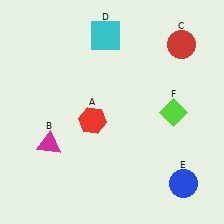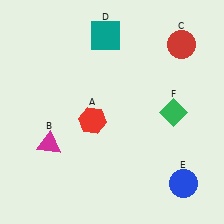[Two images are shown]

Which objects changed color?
D changed from cyan to teal. F changed from lime to green.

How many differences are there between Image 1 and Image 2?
There are 2 differences between the two images.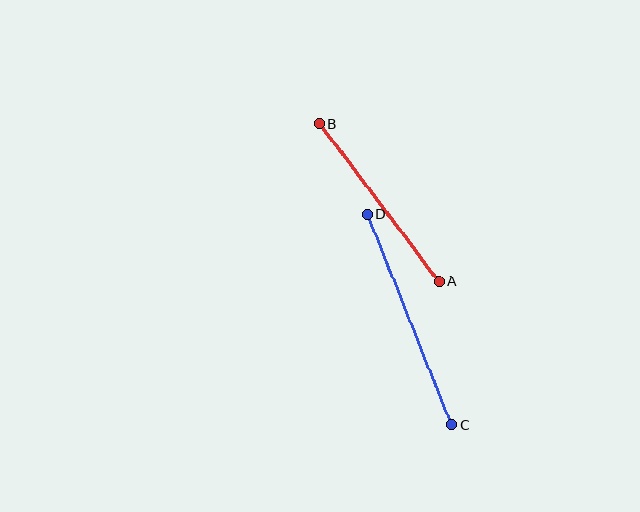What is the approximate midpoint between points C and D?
The midpoint is at approximately (409, 320) pixels.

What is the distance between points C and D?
The distance is approximately 227 pixels.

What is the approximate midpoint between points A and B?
The midpoint is at approximately (379, 203) pixels.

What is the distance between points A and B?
The distance is approximately 198 pixels.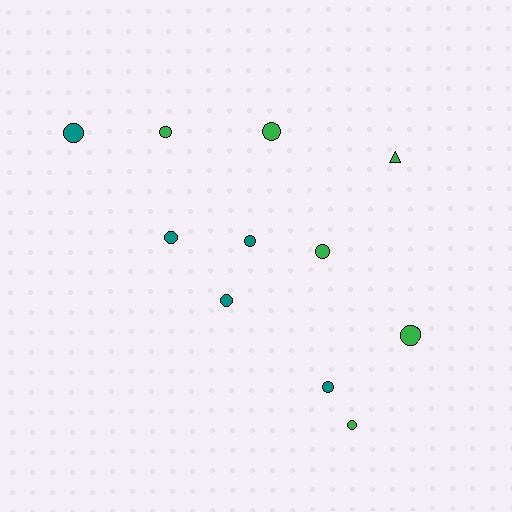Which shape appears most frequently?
Circle, with 10 objects.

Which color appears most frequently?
Green, with 6 objects.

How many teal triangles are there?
There are no teal triangles.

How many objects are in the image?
There are 11 objects.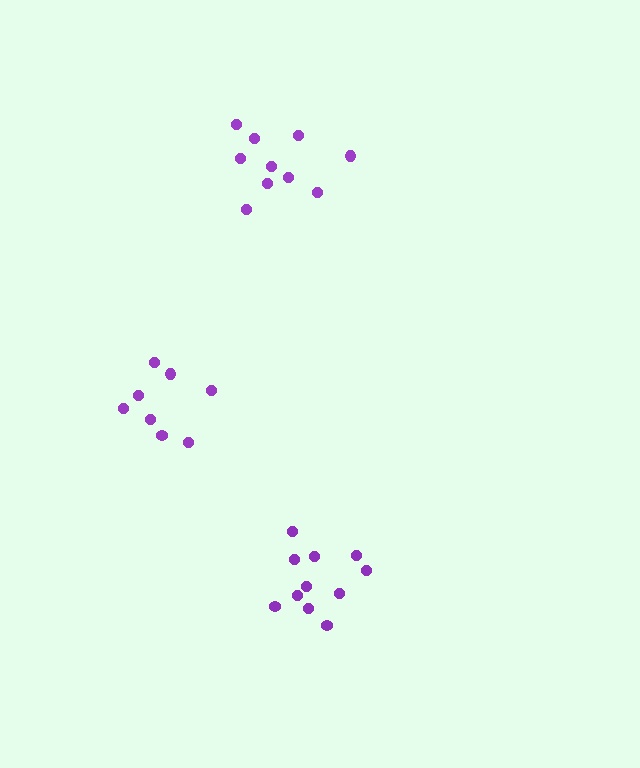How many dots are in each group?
Group 1: 10 dots, Group 2: 11 dots, Group 3: 8 dots (29 total).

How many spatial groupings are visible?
There are 3 spatial groupings.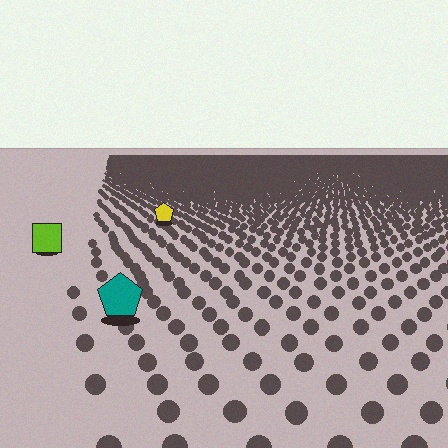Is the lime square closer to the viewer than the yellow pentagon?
Yes. The lime square is closer — you can tell from the texture gradient: the ground texture is coarser near it.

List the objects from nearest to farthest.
From nearest to farthest: the teal pentagon, the lime square, the yellow pentagon.